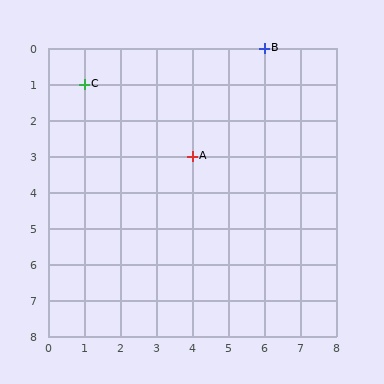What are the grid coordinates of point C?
Point C is at grid coordinates (1, 1).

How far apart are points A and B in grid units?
Points A and B are 2 columns and 3 rows apart (about 3.6 grid units diagonally).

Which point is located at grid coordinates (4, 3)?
Point A is at (4, 3).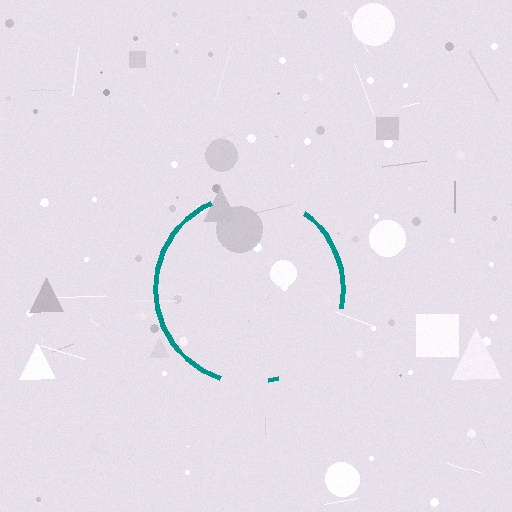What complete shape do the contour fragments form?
The contour fragments form a circle.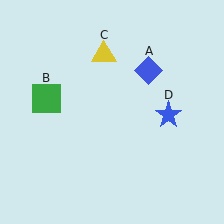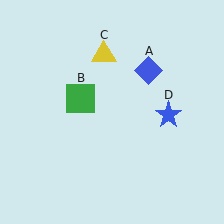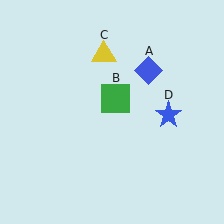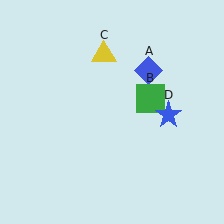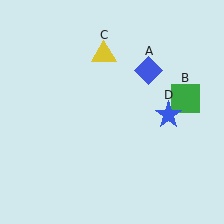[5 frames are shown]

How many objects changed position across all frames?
1 object changed position: green square (object B).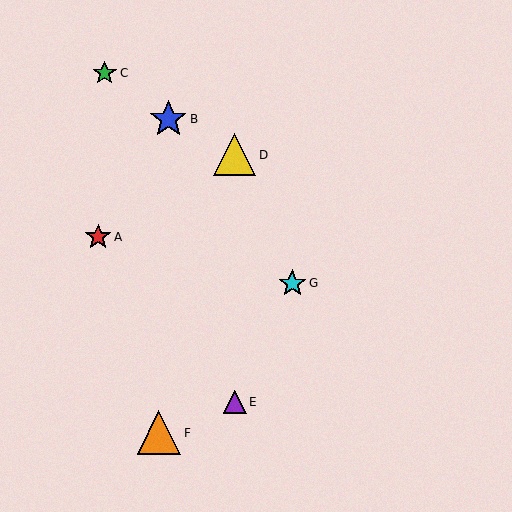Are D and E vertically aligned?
Yes, both are at x≈235.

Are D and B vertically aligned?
No, D is at x≈235 and B is at x≈168.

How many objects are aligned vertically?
2 objects (D, E) are aligned vertically.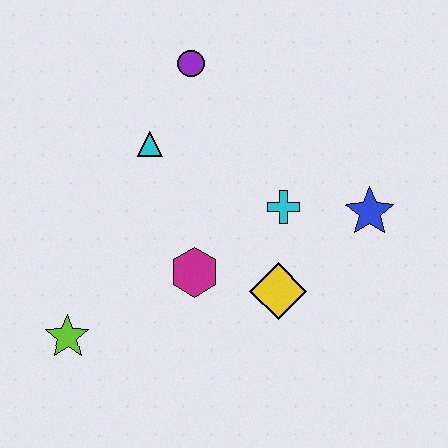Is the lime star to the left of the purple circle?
Yes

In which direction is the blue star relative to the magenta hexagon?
The blue star is to the right of the magenta hexagon.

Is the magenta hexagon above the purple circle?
No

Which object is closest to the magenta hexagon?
The yellow diamond is closest to the magenta hexagon.